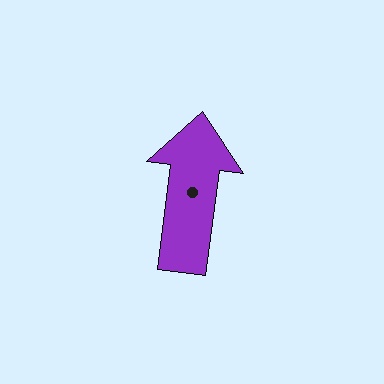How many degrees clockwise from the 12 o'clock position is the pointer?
Approximately 7 degrees.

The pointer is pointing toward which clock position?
Roughly 12 o'clock.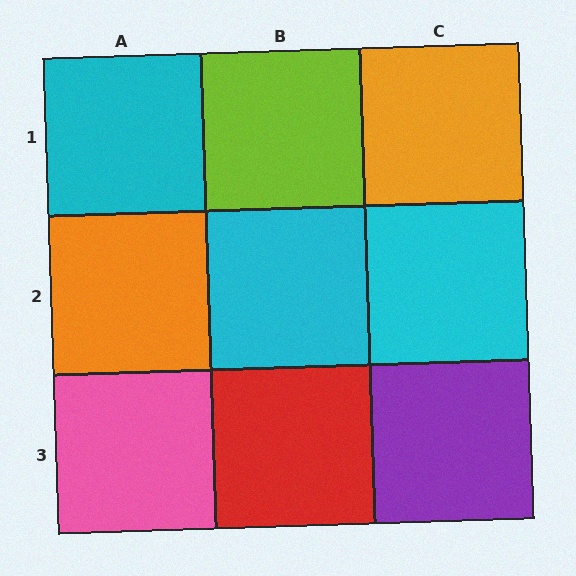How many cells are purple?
1 cell is purple.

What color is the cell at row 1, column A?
Cyan.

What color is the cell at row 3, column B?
Red.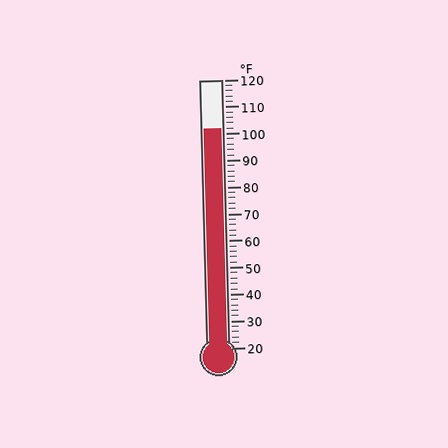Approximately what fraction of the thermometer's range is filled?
The thermometer is filled to approximately 80% of its range.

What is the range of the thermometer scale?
The thermometer scale ranges from 20°F to 120°F.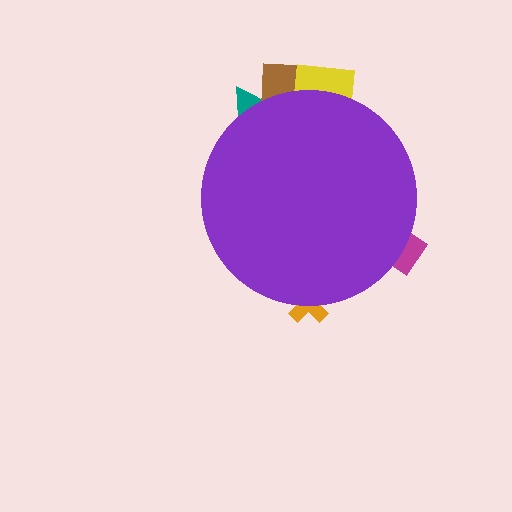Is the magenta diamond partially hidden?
Yes, the magenta diamond is partially hidden behind the purple circle.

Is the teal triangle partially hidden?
Yes, the teal triangle is partially hidden behind the purple circle.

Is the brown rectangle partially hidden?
Yes, the brown rectangle is partially hidden behind the purple circle.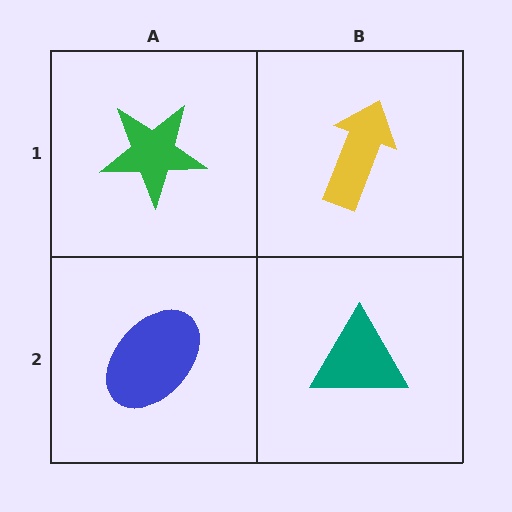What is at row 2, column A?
A blue ellipse.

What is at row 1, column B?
A yellow arrow.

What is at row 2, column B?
A teal triangle.